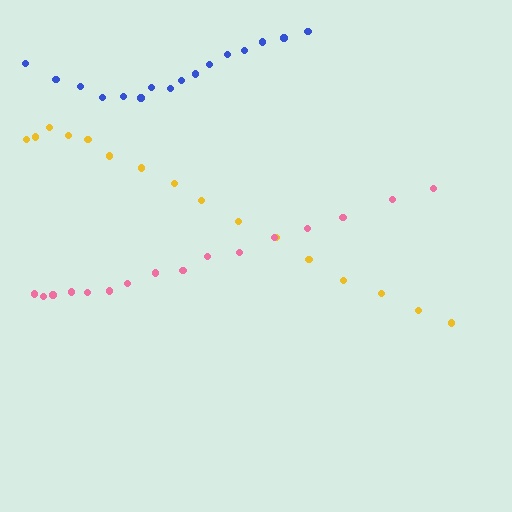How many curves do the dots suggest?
There are 3 distinct paths.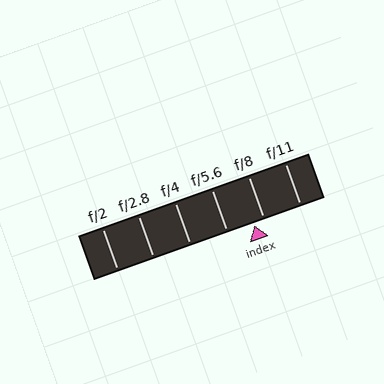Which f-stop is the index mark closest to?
The index mark is closest to f/8.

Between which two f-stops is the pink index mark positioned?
The index mark is between f/5.6 and f/8.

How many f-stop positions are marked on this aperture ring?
There are 6 f-stop positions marked.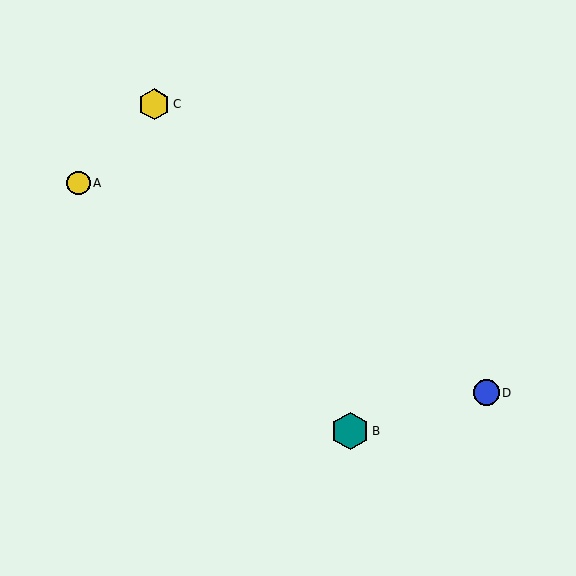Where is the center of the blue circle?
The center of the blue circle is at (486, 393).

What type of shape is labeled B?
Shape B is a teal hexagon.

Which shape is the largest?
The teal hexagon (labeled B) is the largest.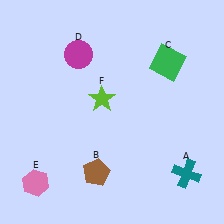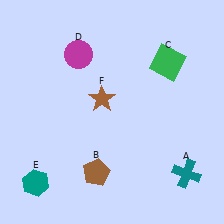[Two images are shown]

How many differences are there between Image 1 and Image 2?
There are 2 differences between the two images.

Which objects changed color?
E changed from pink to teal. F changed from lime to brown.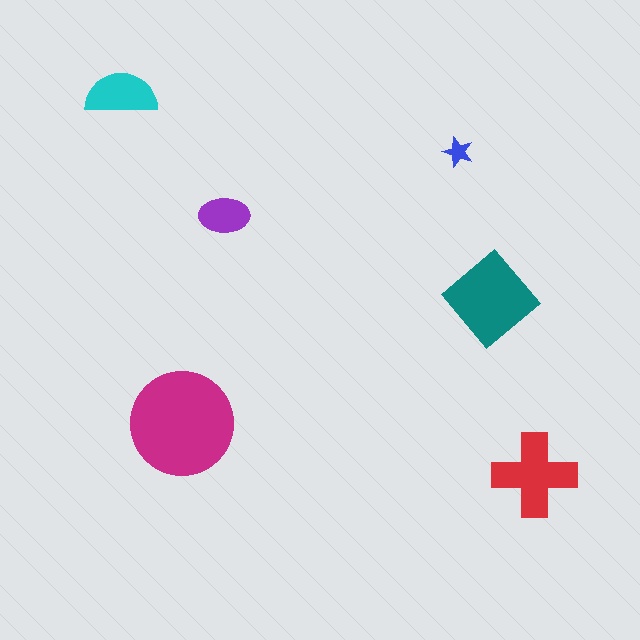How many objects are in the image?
There are 6 objects in the image.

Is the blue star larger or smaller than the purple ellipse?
Smaller.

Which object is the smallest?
The blue star.